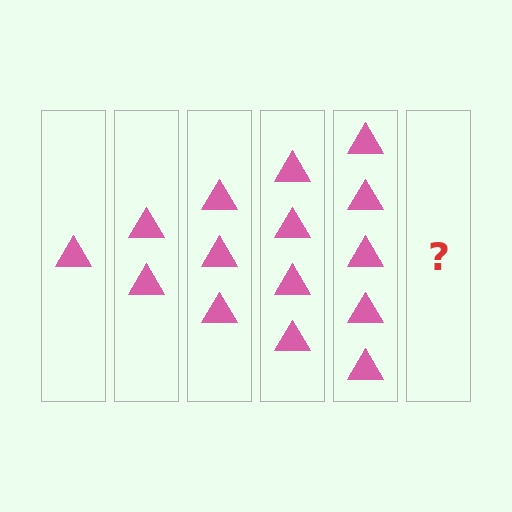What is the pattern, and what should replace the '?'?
The pattern is that each step adds one more triangle. The '?' should be 6 triangles.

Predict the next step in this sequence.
The next step is 6 triangles.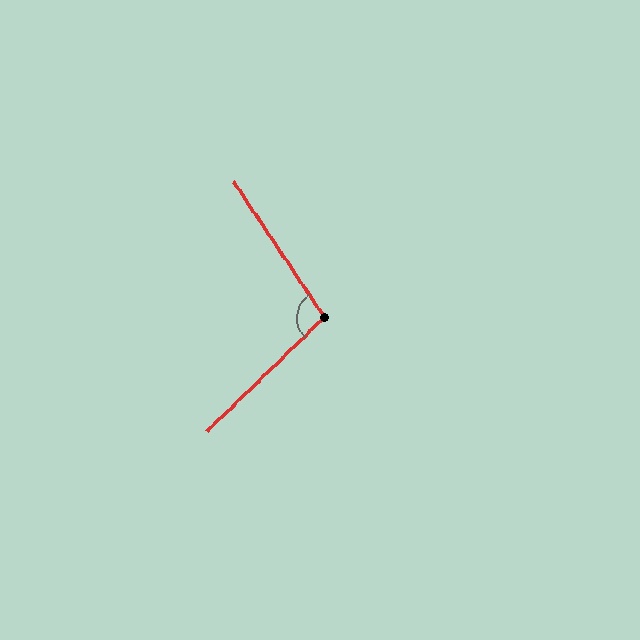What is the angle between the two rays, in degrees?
Approximately 100 degrees.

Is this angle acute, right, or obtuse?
It is obtuse.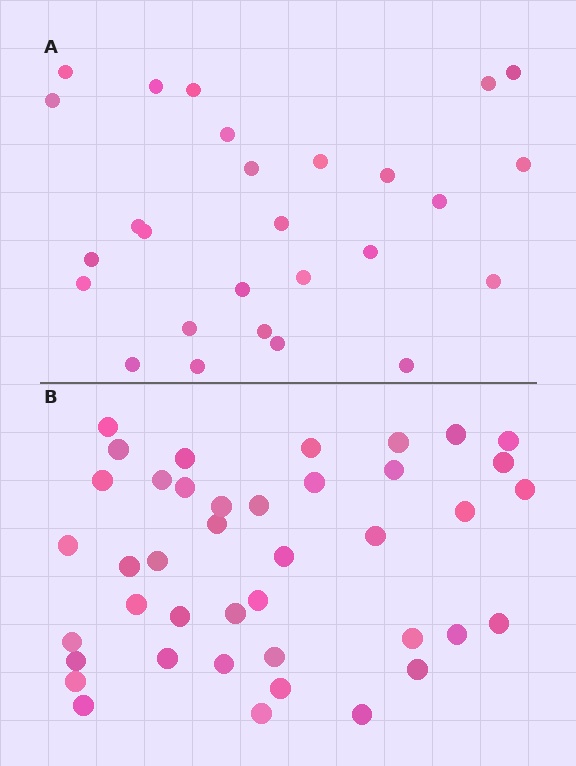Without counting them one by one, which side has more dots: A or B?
Region B (the bottom region) has more dots.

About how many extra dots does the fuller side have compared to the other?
Region B has approximately 15 more dots than region A.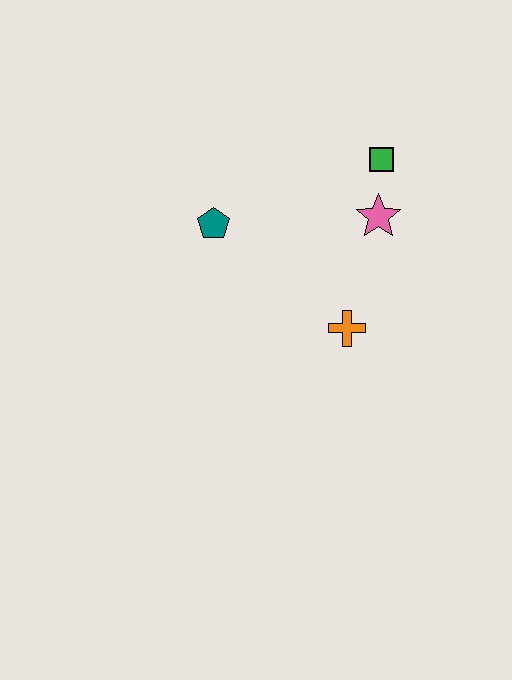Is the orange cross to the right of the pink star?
No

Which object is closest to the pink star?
The green square is closest to the pink star.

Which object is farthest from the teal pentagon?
The green square is farthest from the teal pentagon.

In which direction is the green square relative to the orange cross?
The green square is above the orange cross.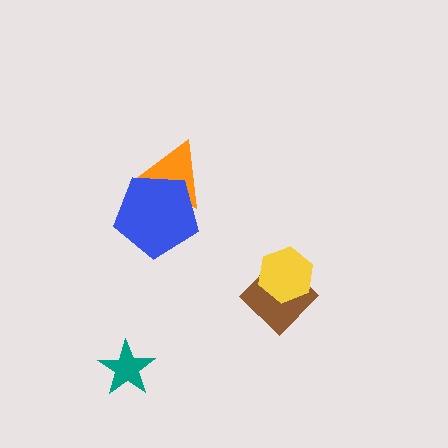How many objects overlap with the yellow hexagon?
1 object overlaps with the yellow hexagon.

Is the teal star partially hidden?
No, no other shape covers it.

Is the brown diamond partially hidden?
Yes, it is partially covered by another shape.